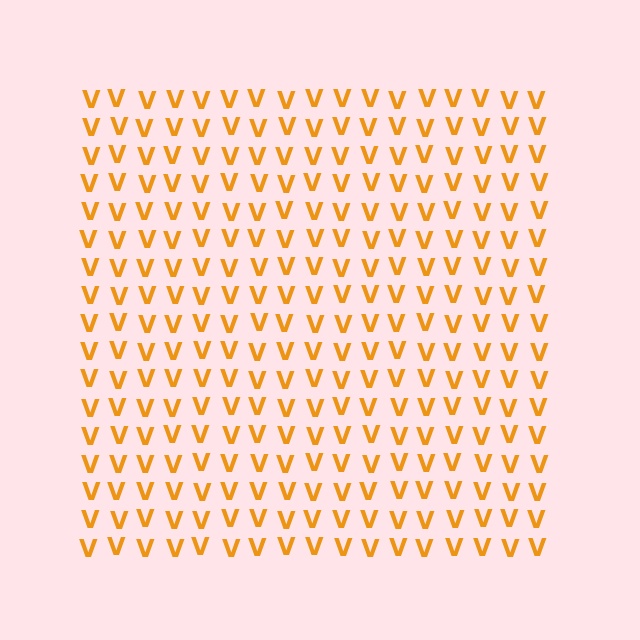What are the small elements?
The small elements are letter V's.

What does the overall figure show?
The overall figure shows a square.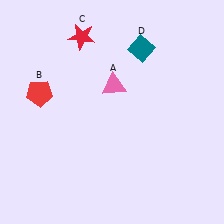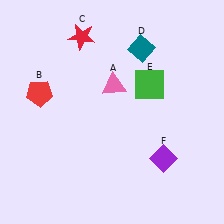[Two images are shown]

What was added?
A green square (E), a purple diamond (F) were added in Image 2.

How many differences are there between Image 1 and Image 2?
There are 2 differences between the two images.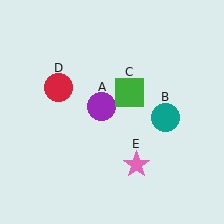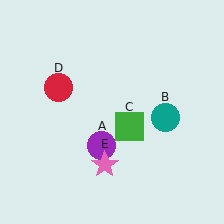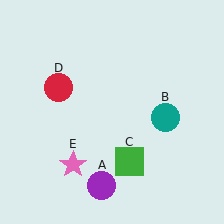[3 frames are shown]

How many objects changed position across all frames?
3 objects changed position: purple circle (object A), green square (object C), pink star (object E).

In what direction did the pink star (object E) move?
The pink star (object E) moved left.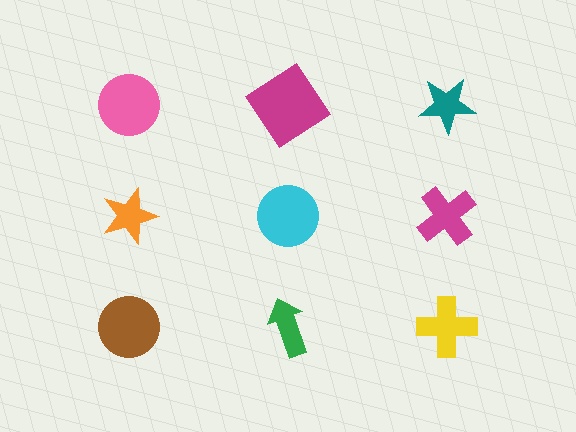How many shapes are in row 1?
3 shapes.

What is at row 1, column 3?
A teal star.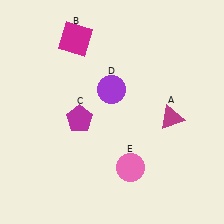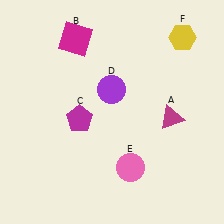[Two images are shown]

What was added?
A yellow hexagon (F) was added in Image 2.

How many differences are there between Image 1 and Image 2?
There is 1 difference between the two images.